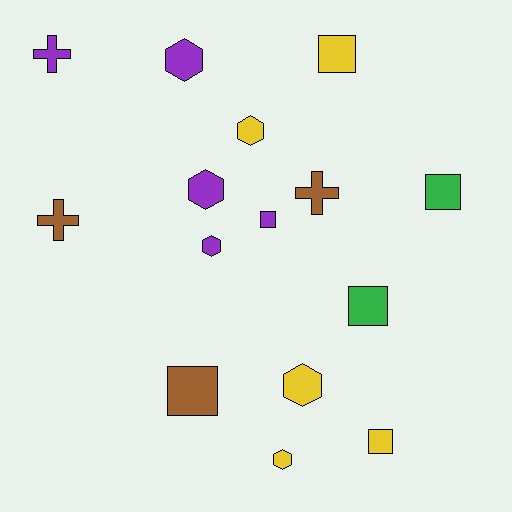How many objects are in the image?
There are 15 objects.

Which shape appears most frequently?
Square, with 6 objects.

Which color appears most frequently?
Purple, with 5 objects.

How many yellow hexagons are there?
There are 3 yellow hexagons.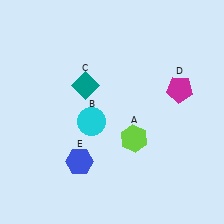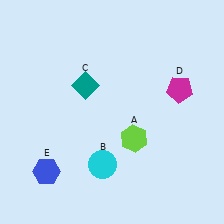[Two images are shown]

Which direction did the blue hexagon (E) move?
The blue hexagon (E) moved left.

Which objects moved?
The objects that moved are: the cyan circle (B), the blue hexagon (E).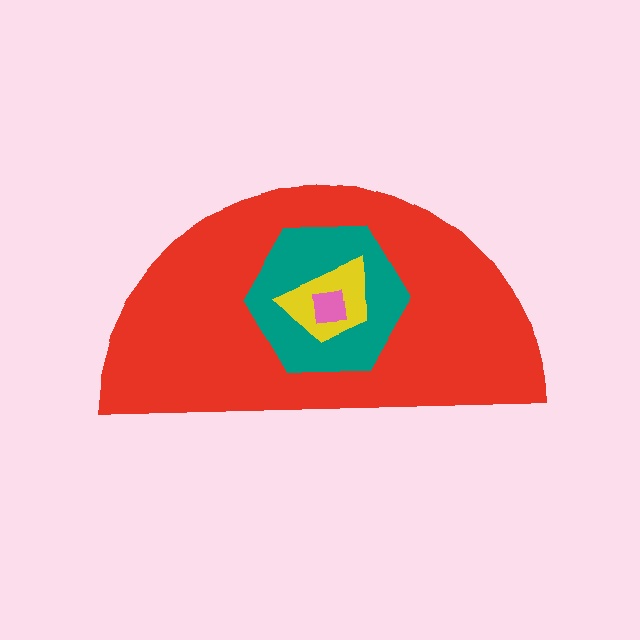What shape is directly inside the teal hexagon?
The yellow trapezoid.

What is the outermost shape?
The red semicircle.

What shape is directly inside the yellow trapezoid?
The pink square.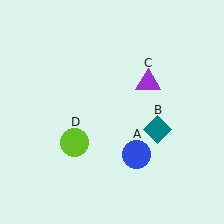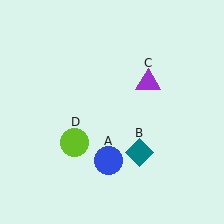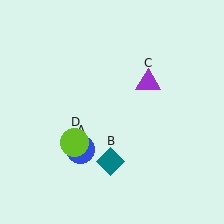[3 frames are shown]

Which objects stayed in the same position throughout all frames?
Purple triangle (object C) and lime circle (object D) remained stationary.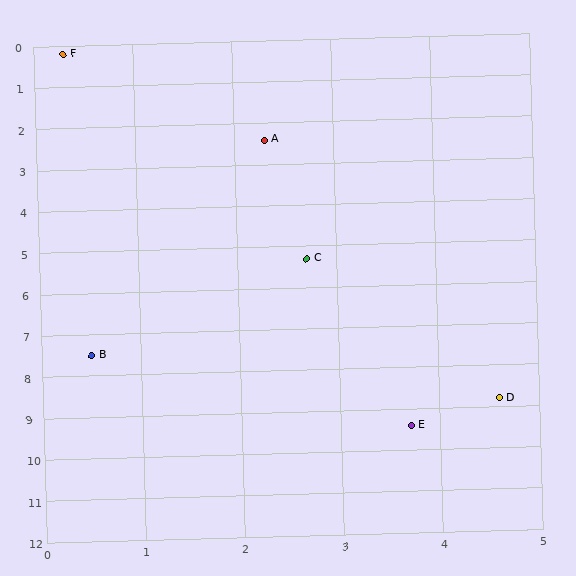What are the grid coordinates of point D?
Point D is at approximately (4.6, 8.8).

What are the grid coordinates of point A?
Point A is at approximately (2.3, 2.4).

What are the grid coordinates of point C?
Point C is at approximately (2.7, 5.3).